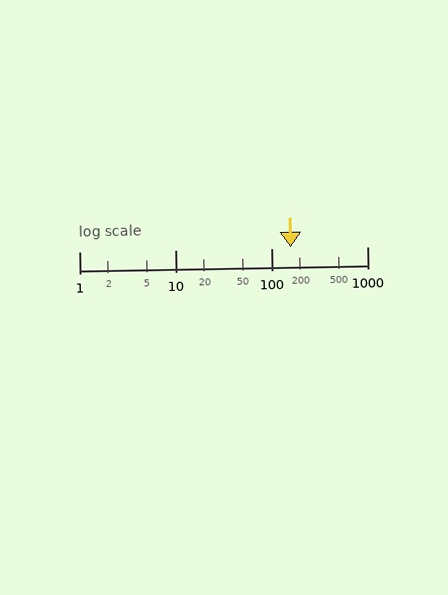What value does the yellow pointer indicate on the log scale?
The pointer indicates approximately 160.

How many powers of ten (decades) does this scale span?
The scale spans 3 decades, from 1 to 1000.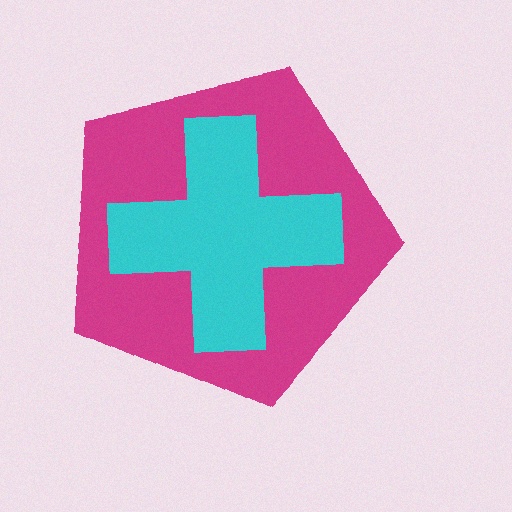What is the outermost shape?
The magenta pentagon.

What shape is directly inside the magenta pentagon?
The cyan cross.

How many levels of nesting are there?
2.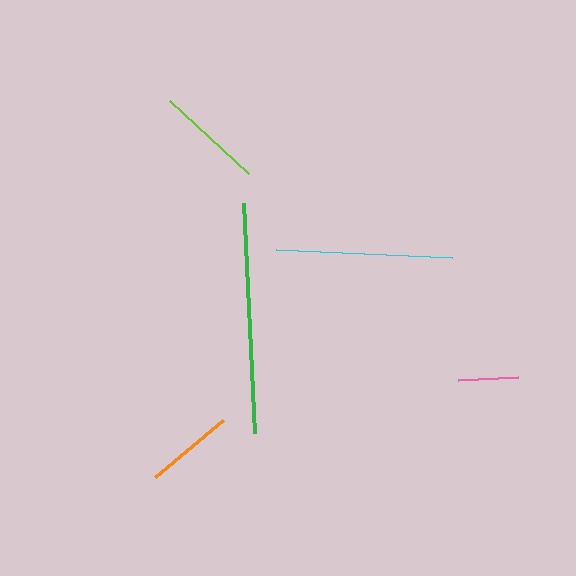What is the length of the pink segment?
The pink segment is approximately 60 pixels long.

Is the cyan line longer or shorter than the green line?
The green line is longer than the cyan line.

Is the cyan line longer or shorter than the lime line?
The cyan line is longer than the lime line.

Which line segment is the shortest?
The pink line is the shortest at approximately 60 pixels.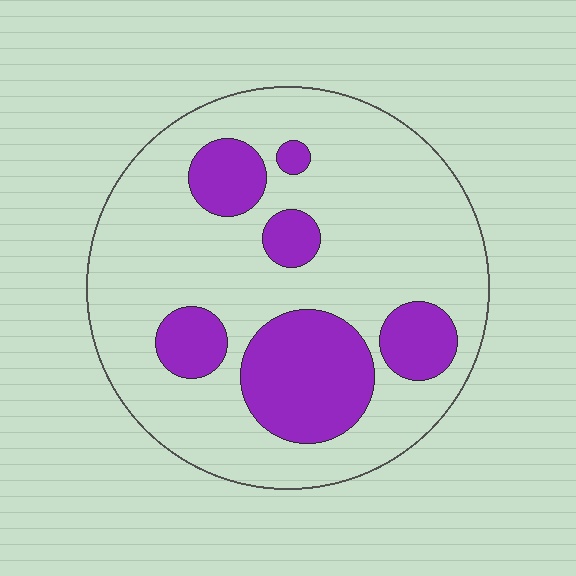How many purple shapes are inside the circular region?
6.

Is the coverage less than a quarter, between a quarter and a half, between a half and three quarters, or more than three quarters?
Less than a quarter.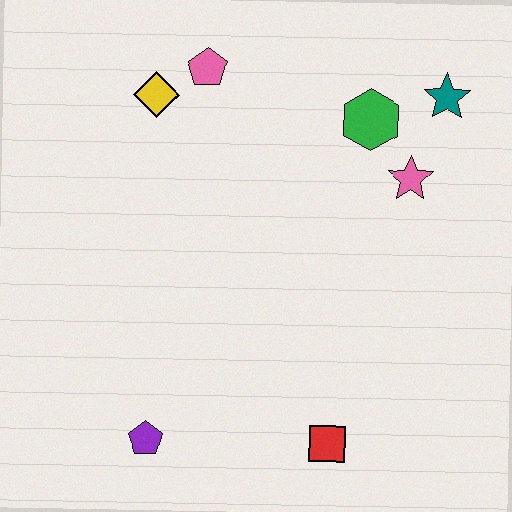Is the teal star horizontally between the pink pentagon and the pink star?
No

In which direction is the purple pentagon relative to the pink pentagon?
The purple pentagon is below the pink pentagon.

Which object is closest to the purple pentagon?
The red square is closest to the purple pentagon.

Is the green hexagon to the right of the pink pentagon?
Yes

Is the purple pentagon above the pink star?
No